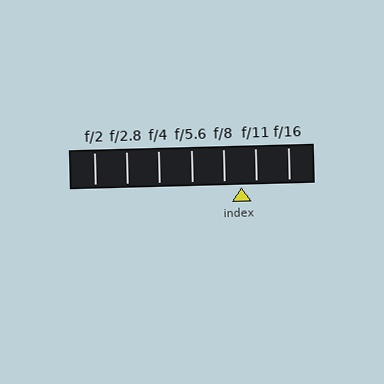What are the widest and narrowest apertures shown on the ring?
The widest aperture shown is f/2 and the narrowest is f/16.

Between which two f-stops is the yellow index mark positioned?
The index mark is between f/8 and f/11.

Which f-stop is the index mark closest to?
The index mark is closest to f/11.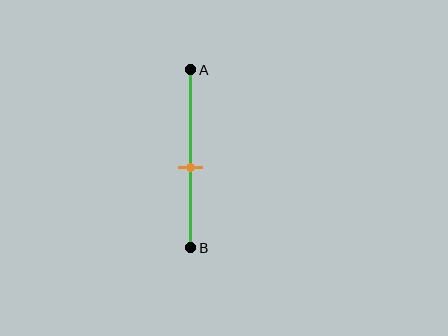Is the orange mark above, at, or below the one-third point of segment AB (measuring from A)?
The orange mark is below the one-third point of segment AB.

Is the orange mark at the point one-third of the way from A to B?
No, the mark is at about 55% from A, not at the 33% one-third point.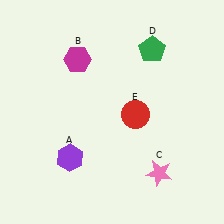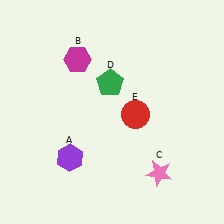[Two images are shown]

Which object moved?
The green pentagon (D) moved left.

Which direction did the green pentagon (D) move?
The green pentagon (D) moved left.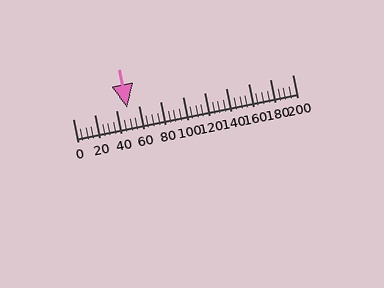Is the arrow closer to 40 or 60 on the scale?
The arrow is closer to 40.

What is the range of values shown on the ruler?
The ruler shows values from 0 to 200.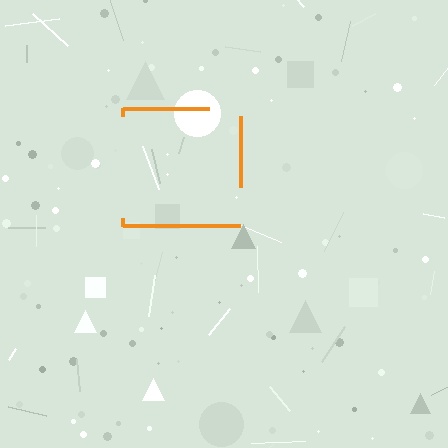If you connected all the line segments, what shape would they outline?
They would outline a square.